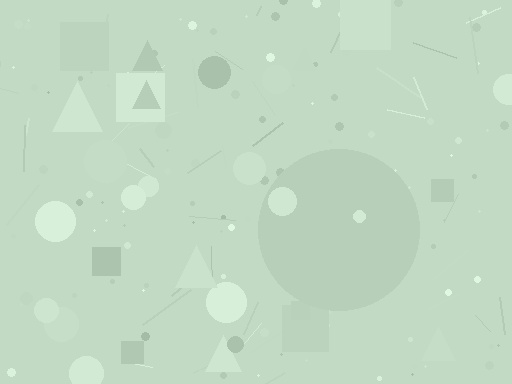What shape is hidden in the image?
A circle is hidden in the image.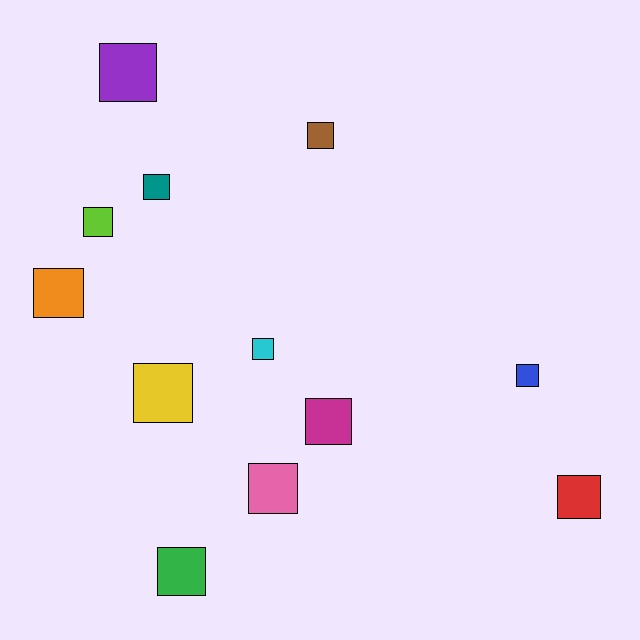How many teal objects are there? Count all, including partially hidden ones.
There is 1 teal object.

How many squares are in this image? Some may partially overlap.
There are 12 squares.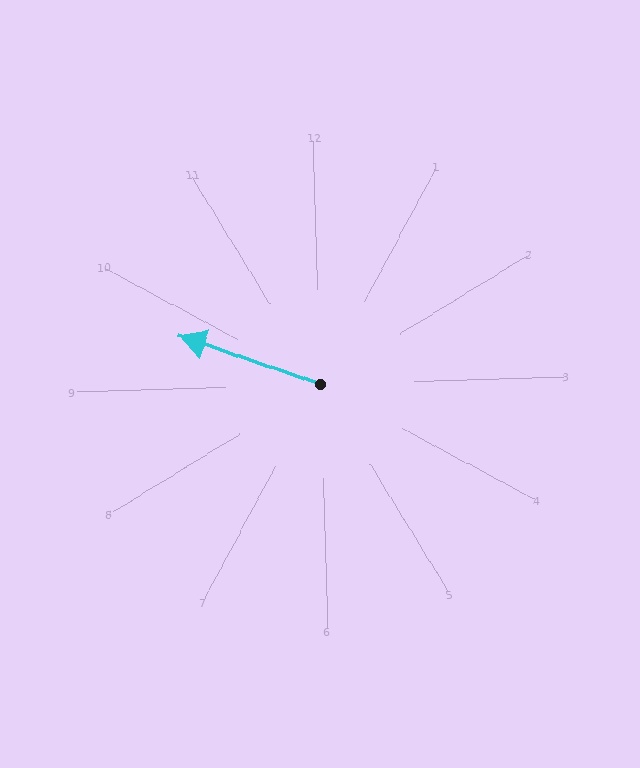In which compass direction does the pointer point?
West.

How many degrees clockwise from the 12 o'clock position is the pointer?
Approximately 291 degrees.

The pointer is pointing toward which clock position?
Roughly 10 o'clock.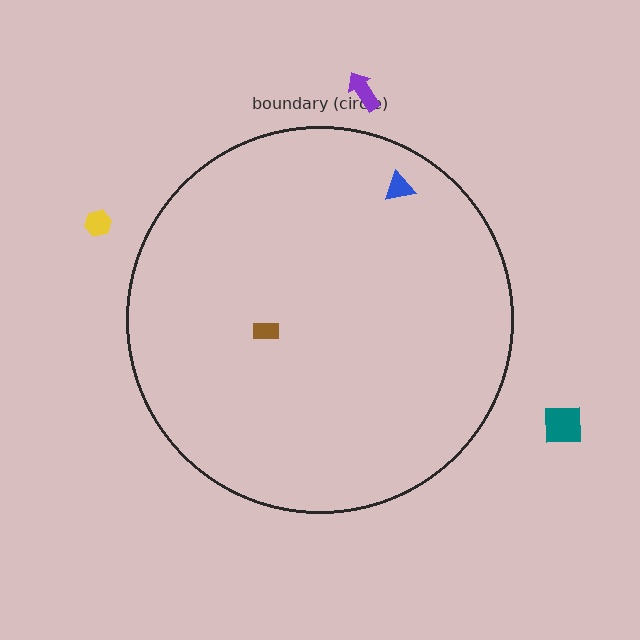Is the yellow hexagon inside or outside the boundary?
Outside.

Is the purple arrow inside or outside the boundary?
Outside.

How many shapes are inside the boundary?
2 inside, 3 outside.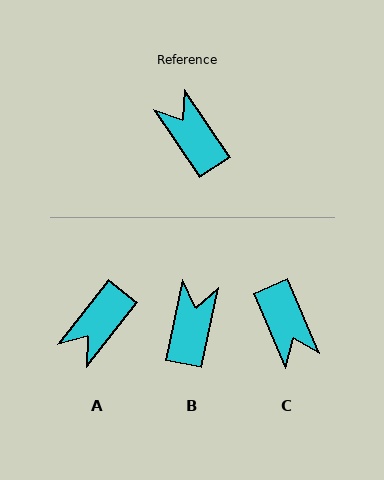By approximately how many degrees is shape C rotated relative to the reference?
Approximately 169 degrees counter-clockwise.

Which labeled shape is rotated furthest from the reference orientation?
C, about 169 degrees away.